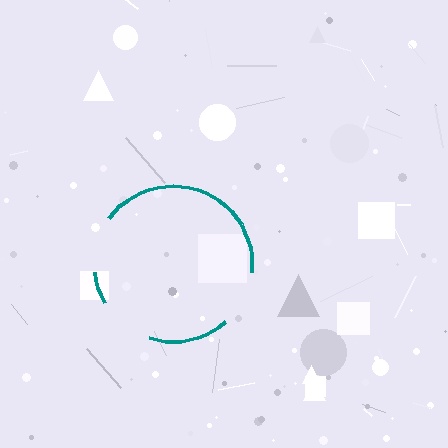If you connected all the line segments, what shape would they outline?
They would outline a circle.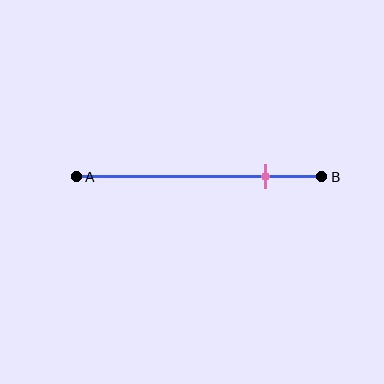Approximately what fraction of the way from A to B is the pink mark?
The pink mark is approximately 75% of the way from A to B.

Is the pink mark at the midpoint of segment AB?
No, the mark is at about 75% from A, not at the 50% midpoint.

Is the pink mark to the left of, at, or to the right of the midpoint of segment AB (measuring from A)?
The pink mark is to the right of the midpoint of segment AB.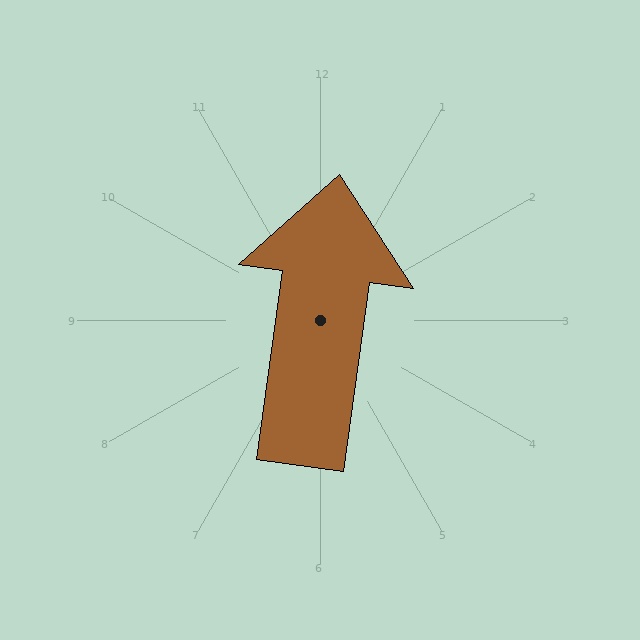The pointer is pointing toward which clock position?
Roughly 12 o'clock.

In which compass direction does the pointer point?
North.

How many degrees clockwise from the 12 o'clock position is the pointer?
Approximately 8 degrees.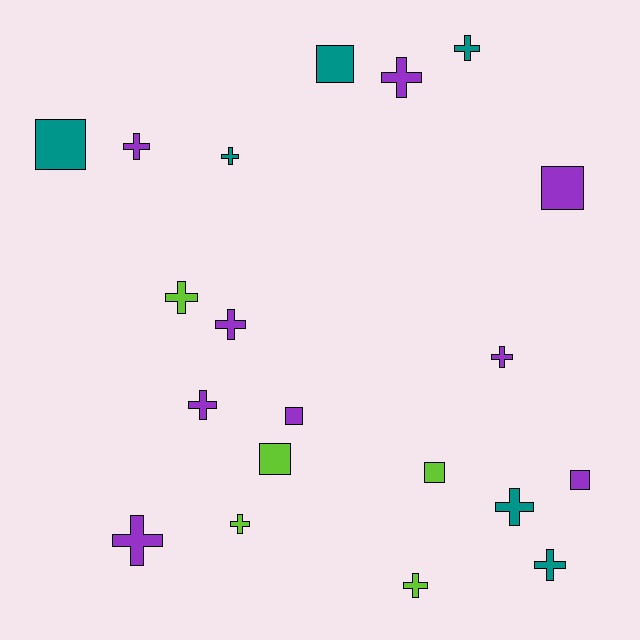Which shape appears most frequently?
Cross, with 13 objects.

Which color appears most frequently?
Purple, with 9 objects.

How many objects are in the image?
There are 20 objects.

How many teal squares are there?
There are 2 teal squares.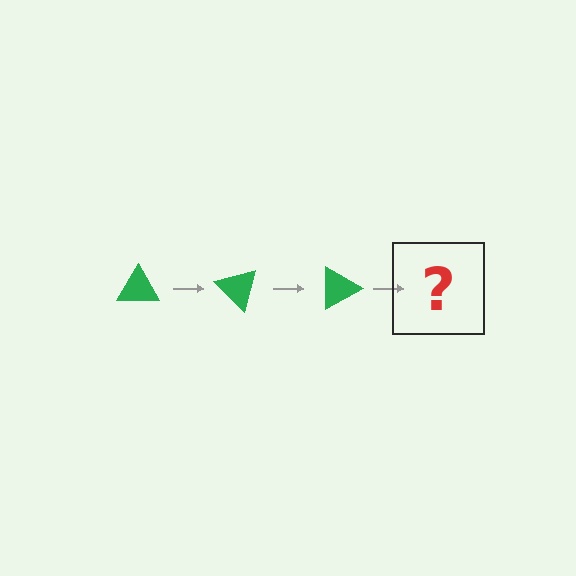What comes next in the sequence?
The next element should be a green triangle rotated 135 degrees.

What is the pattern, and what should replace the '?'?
The pattern is that the triangle rotates 45 degrees each step. The '?' should be a green triangle rotated 135 degrees.